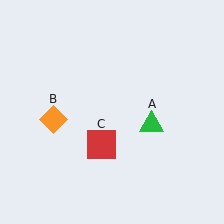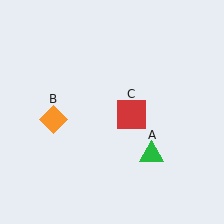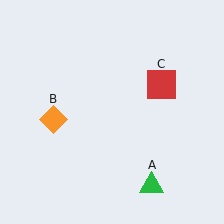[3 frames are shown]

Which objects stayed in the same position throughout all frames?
Orange diamond (object B) remained stationary.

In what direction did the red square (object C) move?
The red square (object C) moved up and to the right.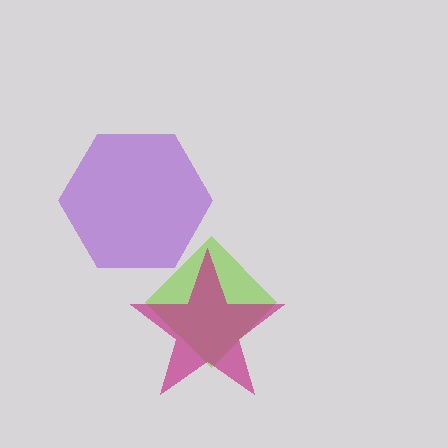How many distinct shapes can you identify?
There are 3 distinct shapes: a lime diamond, a purple hexagon, a magenta star.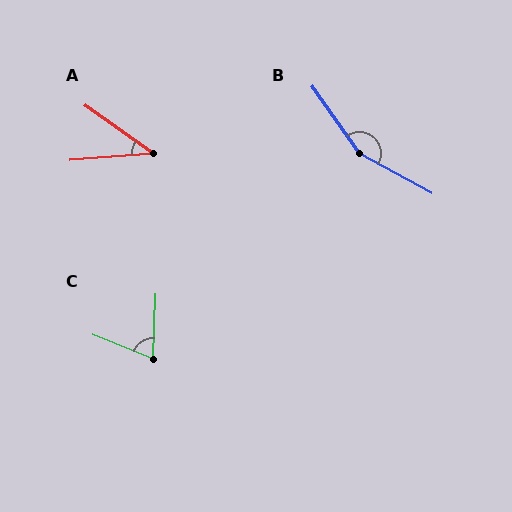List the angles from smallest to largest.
A (40°), C (71°), B (154°).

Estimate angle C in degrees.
Approximately 71 degrees.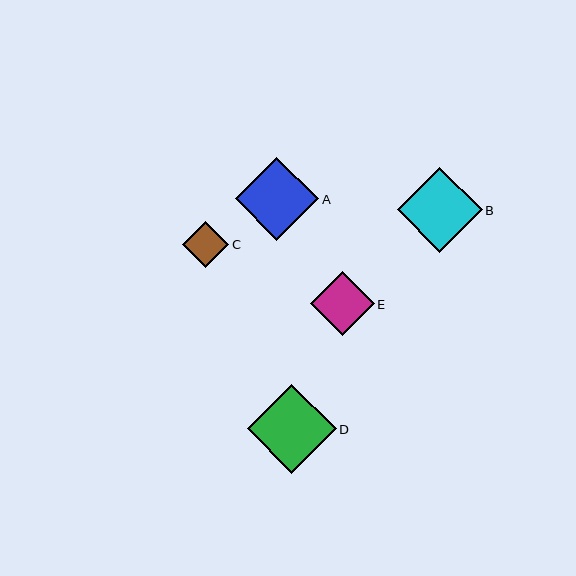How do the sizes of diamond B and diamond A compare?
Diamond B and diamond A are approximately the same size.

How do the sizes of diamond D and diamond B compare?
Diamond D and diamond B are approximately the same size.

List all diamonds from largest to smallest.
From largest to smallest: D, B, A, E, C.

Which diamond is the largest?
Diamond D is the largest with a size of approximately 89 pixels.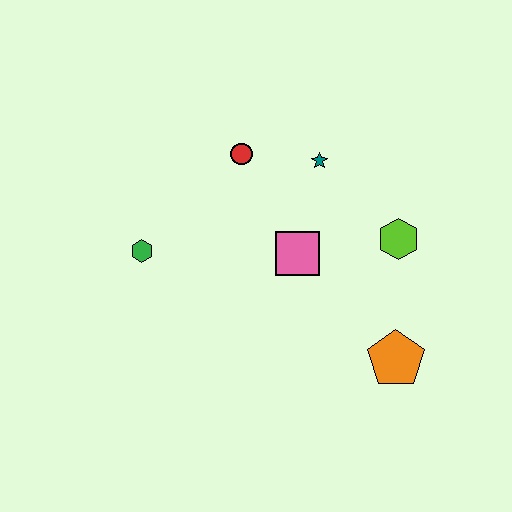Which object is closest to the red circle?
The teal star is closest to the red circle.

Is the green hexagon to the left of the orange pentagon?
Yes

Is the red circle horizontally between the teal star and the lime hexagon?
No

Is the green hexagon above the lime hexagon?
No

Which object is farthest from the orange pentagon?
The green hexagon is farthest from the orange pentagon.